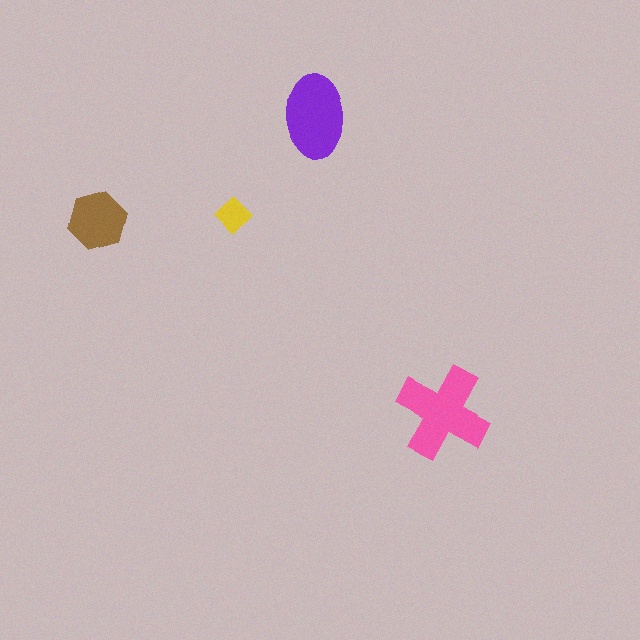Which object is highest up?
The purple ellipse is topmost.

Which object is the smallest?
The yellow diamond.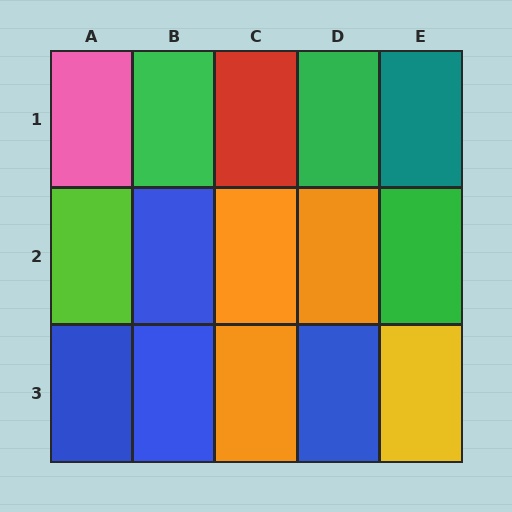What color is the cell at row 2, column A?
Lime.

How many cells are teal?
1 cell is teal.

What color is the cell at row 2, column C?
Orange.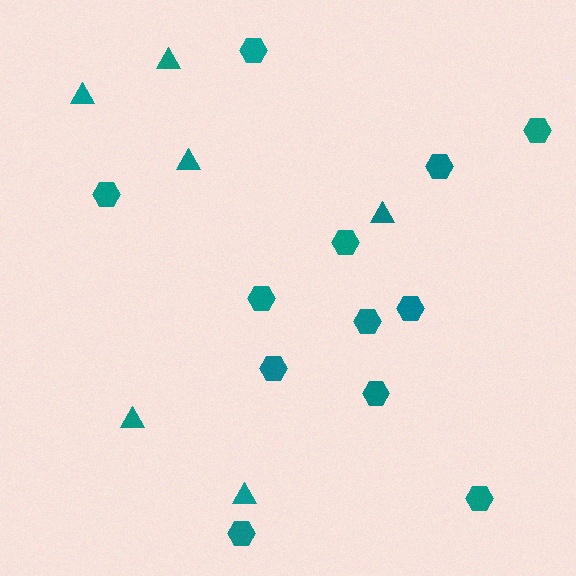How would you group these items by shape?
There are 2 groups: one group of hexagons (12) and one group of triangles (6).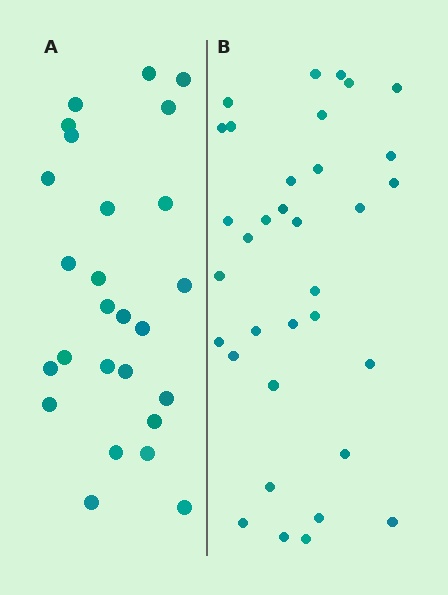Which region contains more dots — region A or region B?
Region B (the right region) has more dots.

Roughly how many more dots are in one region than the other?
Region B has roughly 8 or so more dots than region A.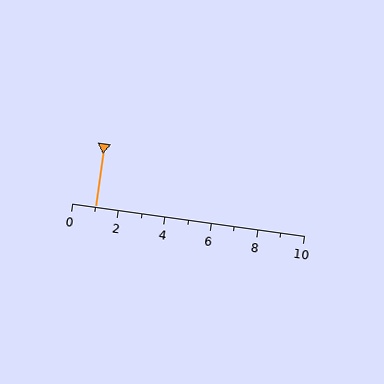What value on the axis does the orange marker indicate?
The marker indicates approximately 1.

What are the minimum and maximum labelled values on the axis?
The axis runs from 0 to 10.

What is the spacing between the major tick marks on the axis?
The major ticks are spaced 2 apart.